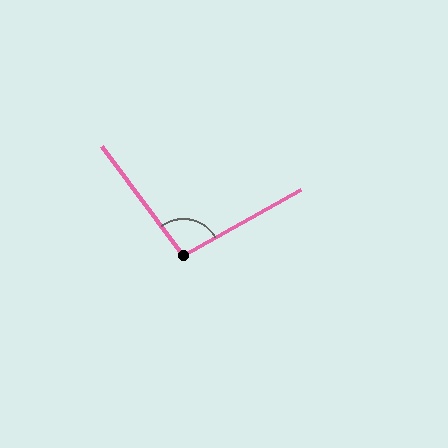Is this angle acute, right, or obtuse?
It is obtuse.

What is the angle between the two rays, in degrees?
Approximately 98 degrees.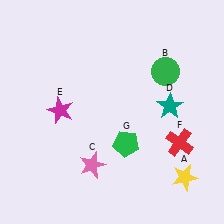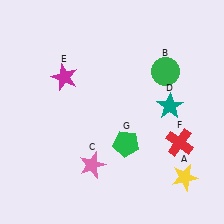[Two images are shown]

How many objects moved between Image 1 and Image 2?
1 object moved between the two images.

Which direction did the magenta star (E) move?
The magenta star (E) moved up.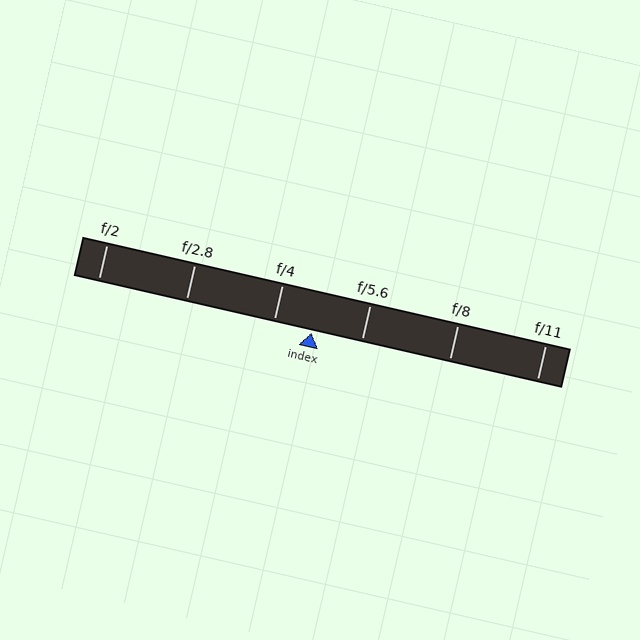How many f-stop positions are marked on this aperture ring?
There are 6 f-stop positions marked.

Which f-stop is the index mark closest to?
The index mark is closest to f/4.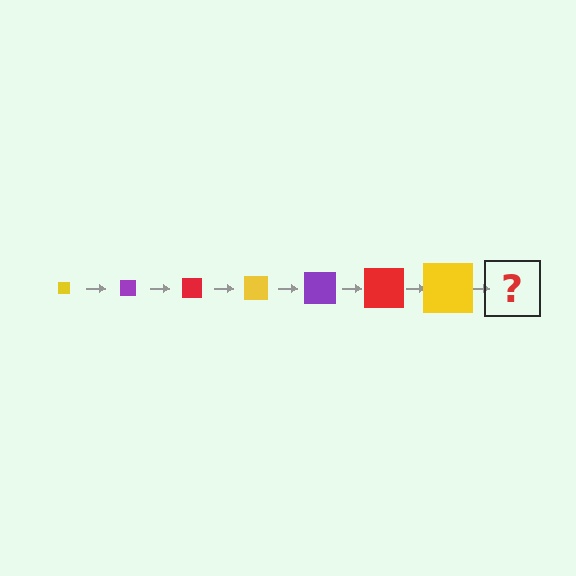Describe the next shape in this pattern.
It should be a purple square, larger than the previous one.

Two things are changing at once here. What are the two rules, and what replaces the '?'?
The two rules are that the square grows larger each step and the color cycles through yellow, purple, and red. The '?' should be a purple square, larger than the previous one.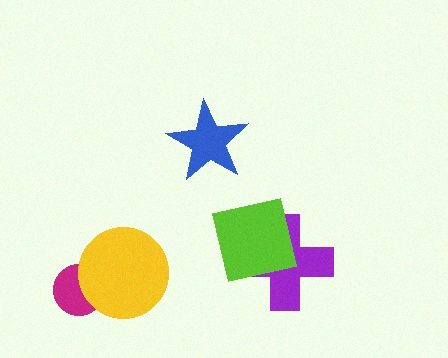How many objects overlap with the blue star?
0 objects overlap with the blue star.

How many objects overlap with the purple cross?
1 object overlaps with the purple cross.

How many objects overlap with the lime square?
1 object overlaps with the lime square.